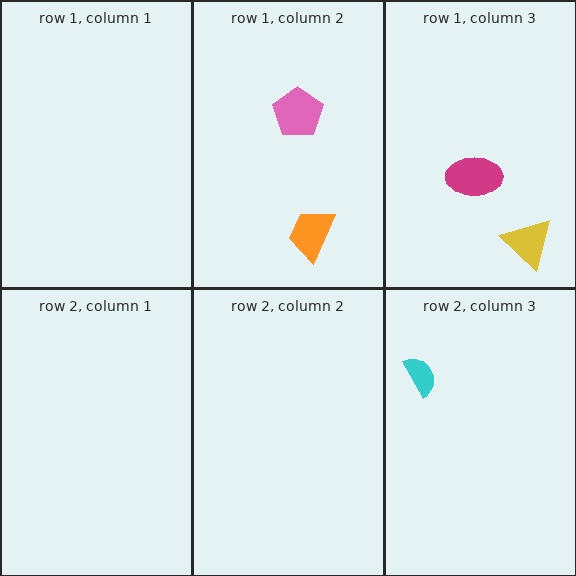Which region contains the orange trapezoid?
The row 1, column 2 region.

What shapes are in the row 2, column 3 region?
The cyan semicircle.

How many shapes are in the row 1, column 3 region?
2.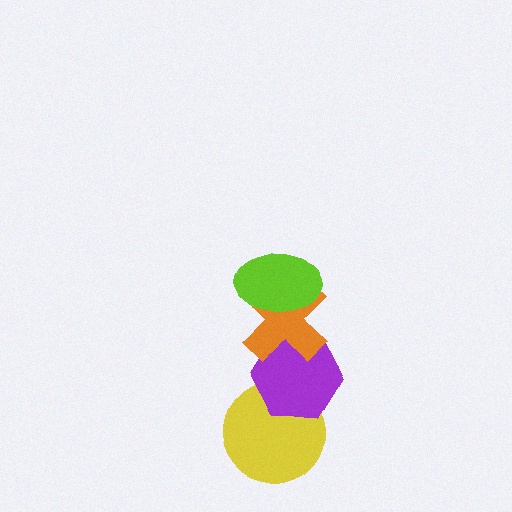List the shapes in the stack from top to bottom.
From top to bottom: the lime ellipse, the orange cross, the purple hexagon, the yellow circle.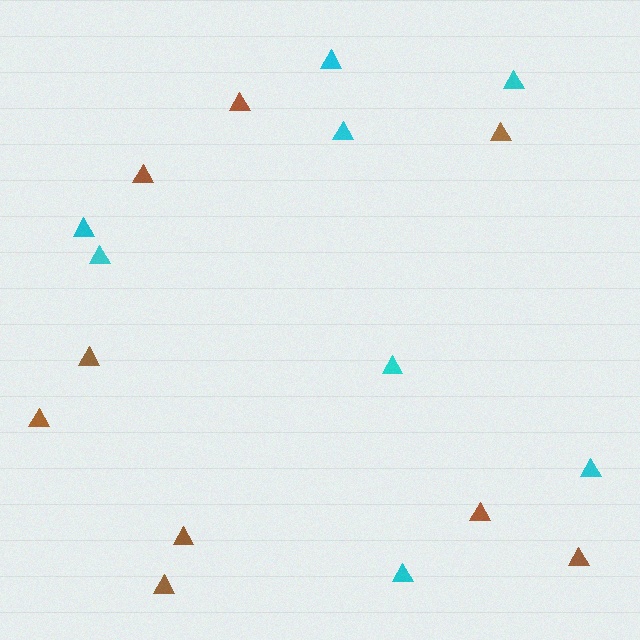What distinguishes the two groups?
There are 2 groups: one group of brown triangles (9) and one group of cyan triangles (8).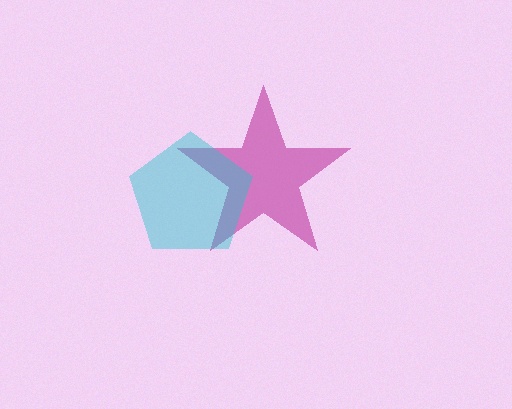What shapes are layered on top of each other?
The layered shapes are: a magenta star, a cyan pentagon.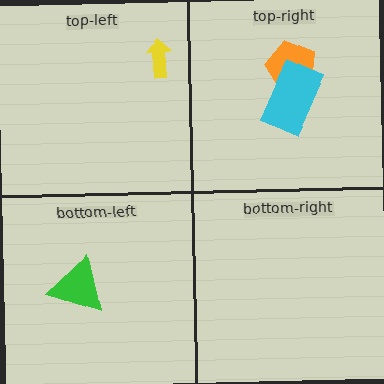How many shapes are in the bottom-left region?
1.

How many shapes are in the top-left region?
1.